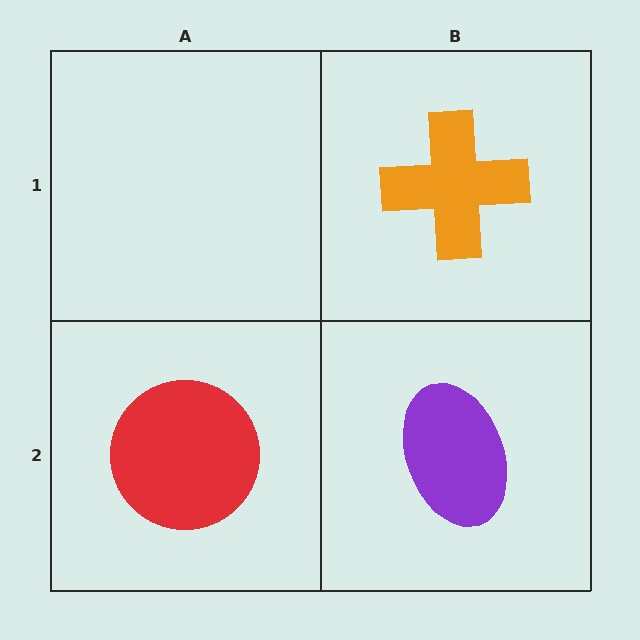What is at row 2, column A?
A red circle.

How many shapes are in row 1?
1 shape.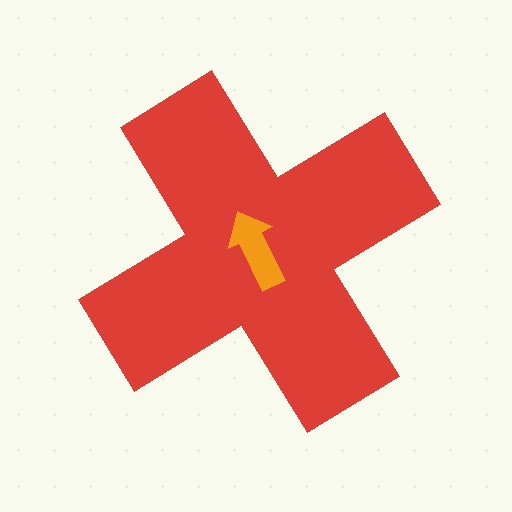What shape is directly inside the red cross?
The orange arrow.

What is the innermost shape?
The orange arrow.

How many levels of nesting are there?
2.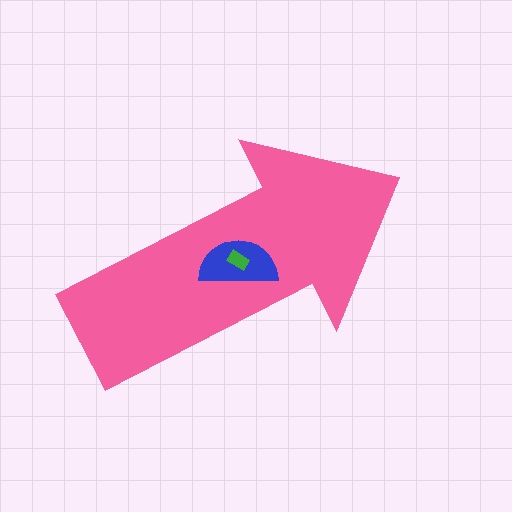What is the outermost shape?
The pink arrow.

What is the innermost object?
The green rectangle.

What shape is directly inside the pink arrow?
The blue semicircle.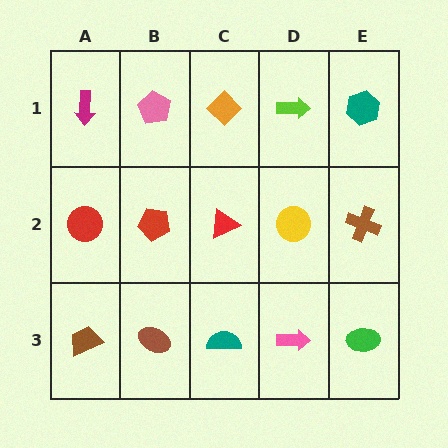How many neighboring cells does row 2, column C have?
4.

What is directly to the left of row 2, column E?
A yellow circle.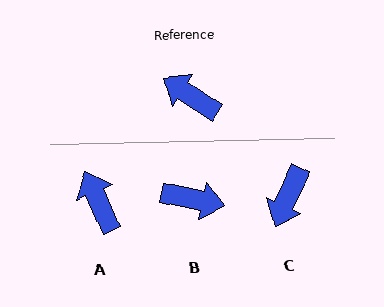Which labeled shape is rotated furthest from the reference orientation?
B, about 159 degrees away.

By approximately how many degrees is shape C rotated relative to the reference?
Approximately 99 degrees counter-clockwise.